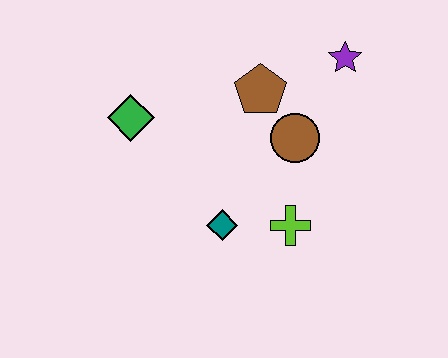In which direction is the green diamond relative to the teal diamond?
The green diamond is above the teal diamond.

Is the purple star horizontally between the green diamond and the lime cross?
No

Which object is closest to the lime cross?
The teal diamond is closest to the lime cross.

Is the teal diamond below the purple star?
Yes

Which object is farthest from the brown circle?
The green diamond is farthest from the brown circle.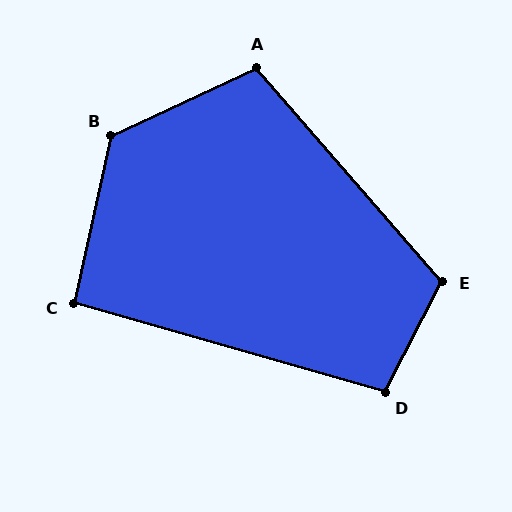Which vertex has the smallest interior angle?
C, at approximately 93 degrees.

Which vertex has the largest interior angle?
B, at approximately 128 degrees.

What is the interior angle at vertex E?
Approximately 112 degrees (obtuse).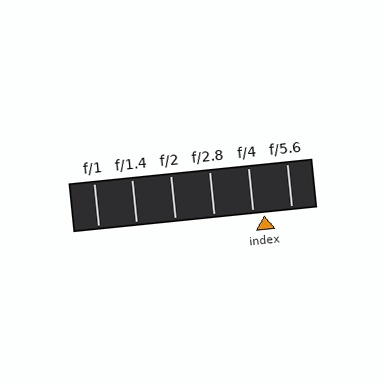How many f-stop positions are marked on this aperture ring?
There are 6 f-stop positions marked.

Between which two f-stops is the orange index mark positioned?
The index mark is between f/4 and f/5.6.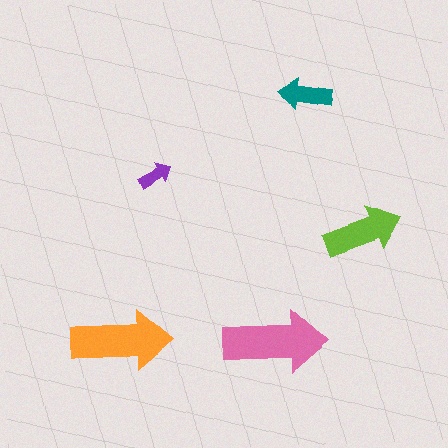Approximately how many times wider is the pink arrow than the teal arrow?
About 2 times wider.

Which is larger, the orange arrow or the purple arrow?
The orange one.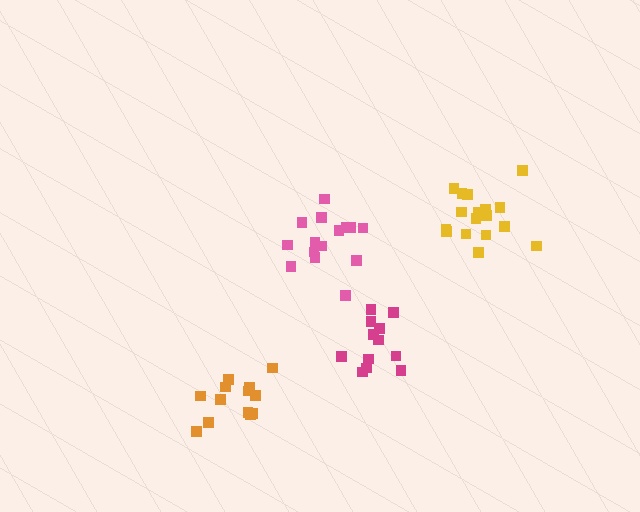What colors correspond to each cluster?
The clusters are colored: orange, pink, magenta, yellow.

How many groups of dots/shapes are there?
There are 4 groups.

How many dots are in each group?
Group 1: 13 dots, Group 2: 15 dots, Group 3: 12 dots, Group 4: 17 dots (57 total).